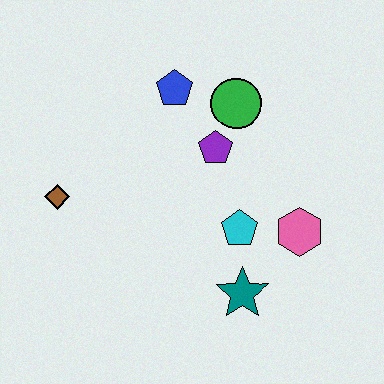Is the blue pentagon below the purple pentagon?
No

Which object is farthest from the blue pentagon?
The teal star is farthest from the blue pentagon.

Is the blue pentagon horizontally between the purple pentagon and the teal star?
No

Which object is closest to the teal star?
The cyan pentagon is closest to the teal star.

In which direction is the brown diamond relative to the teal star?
The brown diamond is to the left of the teal star.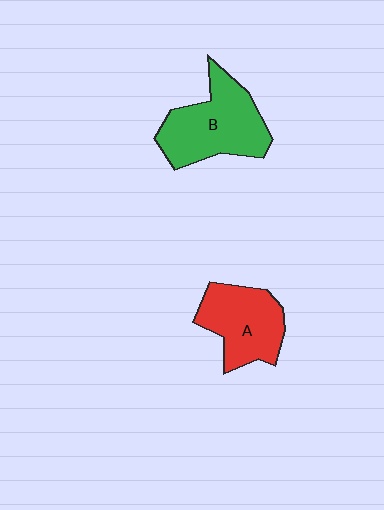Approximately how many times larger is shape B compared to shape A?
Approximately 1.2 times.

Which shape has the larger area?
Shape B (green).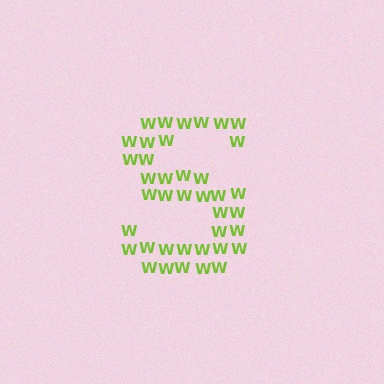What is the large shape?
The large shape is the letter S.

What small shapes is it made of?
It is made of small letter W's.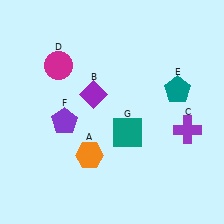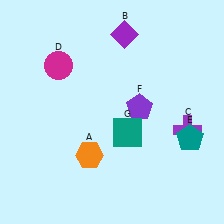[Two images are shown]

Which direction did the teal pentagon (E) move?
The teal pentagon (E) moved down.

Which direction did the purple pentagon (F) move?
The purple pentagon (F) moved right.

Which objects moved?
The objects that moved are: the purple diamond (B), the teal pentagon (E), the purple pentagon (F).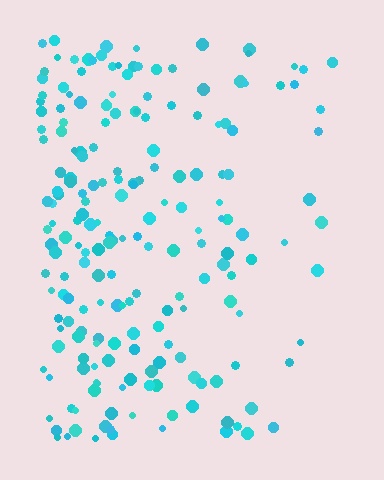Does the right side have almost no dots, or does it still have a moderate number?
Still a moderate number, just noticeably fewer than the left.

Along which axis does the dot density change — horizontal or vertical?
Horizontal.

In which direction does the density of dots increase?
From right to left, with the left side densest.